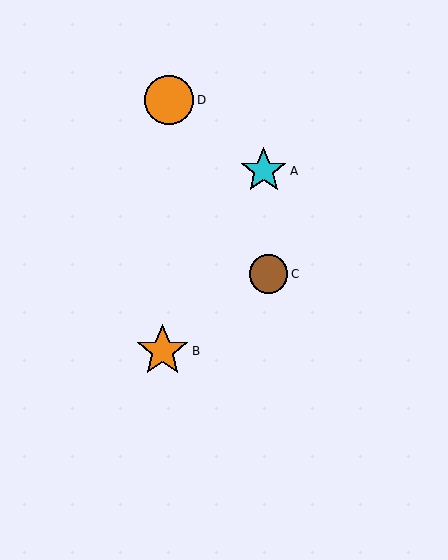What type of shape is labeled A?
Shape A is a cyan star.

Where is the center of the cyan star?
The center of the cyan star is at (264, 171).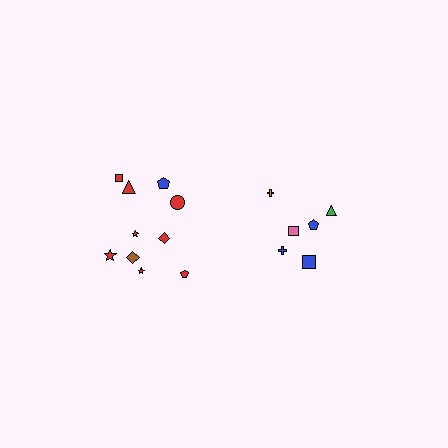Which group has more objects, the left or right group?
The left group.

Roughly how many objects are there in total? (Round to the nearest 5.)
Roughly 15 objects in total.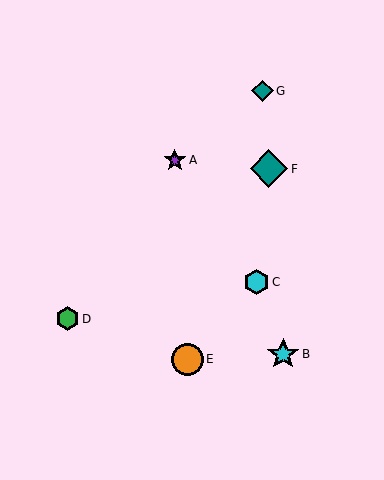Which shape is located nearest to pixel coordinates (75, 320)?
The green hexagon (labeled D) at (67, 319) is nearest to that location.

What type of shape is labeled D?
Shape D is a green hexagon.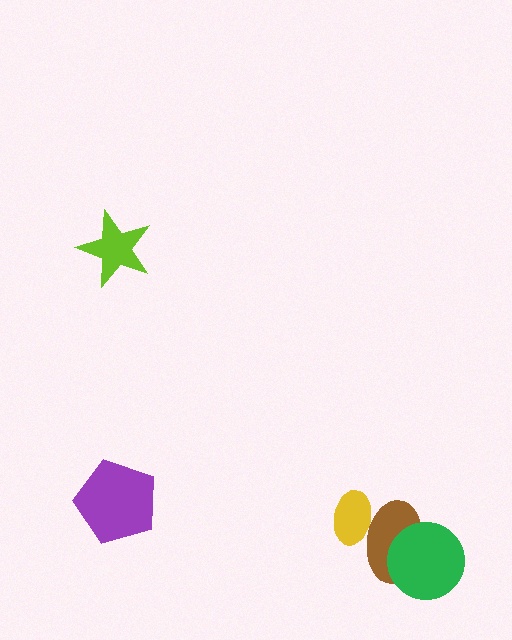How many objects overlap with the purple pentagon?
0 objects overlap with the purple pentagon.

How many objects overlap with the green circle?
1 object overlaps with the green circle.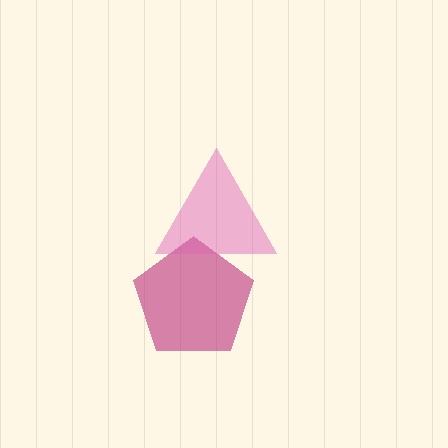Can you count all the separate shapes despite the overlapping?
Yes, there are 2 separate shapes.